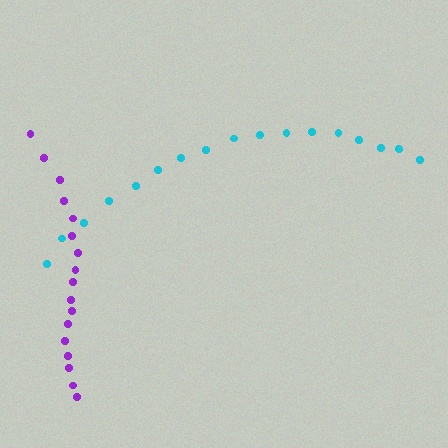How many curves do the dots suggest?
There are 2 distinct paths.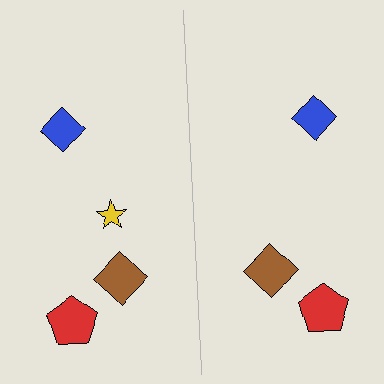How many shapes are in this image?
There are 7 shapes in this image.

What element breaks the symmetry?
A yellow star is missing from the right side.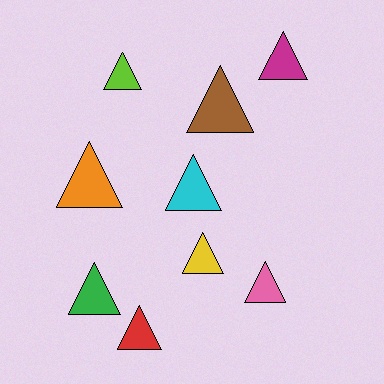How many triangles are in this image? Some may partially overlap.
There are 9 triangles.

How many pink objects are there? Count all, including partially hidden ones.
There is 1 pink object.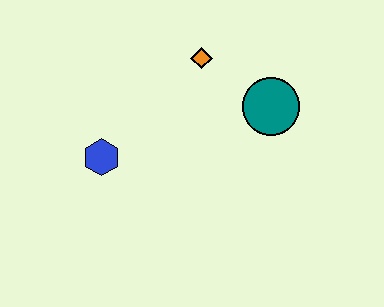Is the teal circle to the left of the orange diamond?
No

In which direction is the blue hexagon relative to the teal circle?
The blue hexagon is to the left of the teal circle.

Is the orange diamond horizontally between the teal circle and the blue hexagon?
Yes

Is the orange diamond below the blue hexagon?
No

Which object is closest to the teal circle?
The orange diamond is closest to the teal circle.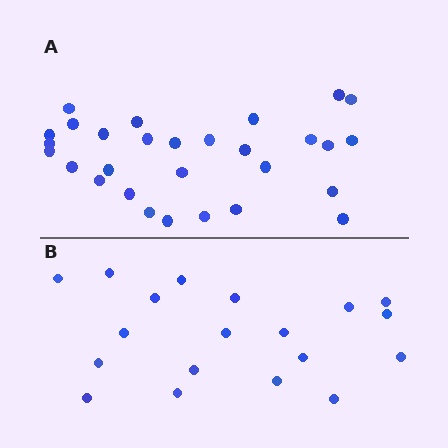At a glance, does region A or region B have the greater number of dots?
Region A (the top region) has more dots.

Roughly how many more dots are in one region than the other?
Region A has roughly 10 or so more dots than region B.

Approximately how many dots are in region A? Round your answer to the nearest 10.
About 30 dots. (The exact count is 29, which rounds to 30.)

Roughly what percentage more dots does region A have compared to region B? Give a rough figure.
About 55% more.